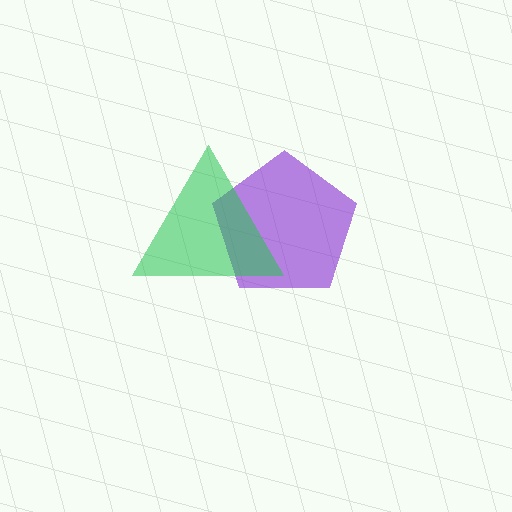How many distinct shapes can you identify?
There are 2 distinct shapes: a purple pentagon, a green triangle.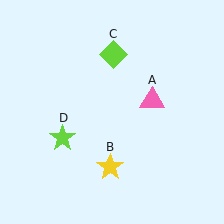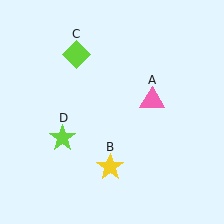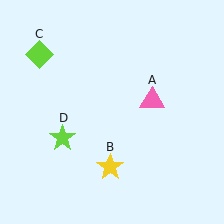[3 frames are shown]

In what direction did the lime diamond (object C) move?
The lime diamond (object C) moved left.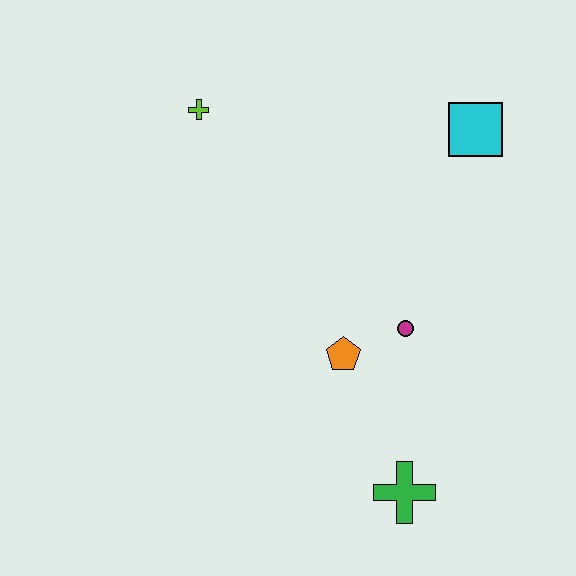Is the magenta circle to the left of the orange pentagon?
No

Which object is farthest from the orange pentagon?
The lime cross is farthest from the orange pentagon.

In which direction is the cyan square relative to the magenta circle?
The cyan square is above the magenta circle.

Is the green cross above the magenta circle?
No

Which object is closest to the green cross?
The orange pentagon is closest to the green cross.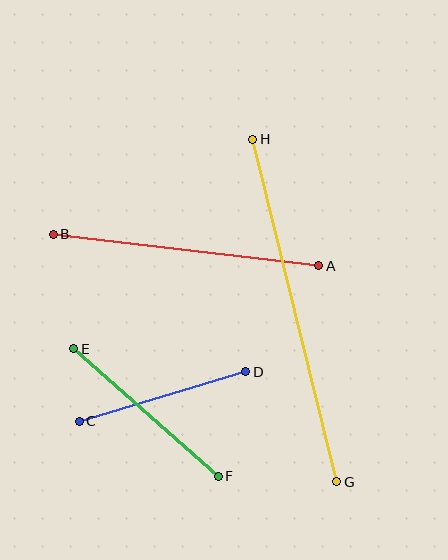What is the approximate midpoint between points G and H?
The midpoint is at approximately (295, 311) pixels.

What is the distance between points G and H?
The distance is approximately 353 pixels.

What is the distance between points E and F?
The distance is approximately 193 pixels.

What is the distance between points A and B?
The distance is approximately 267 pixels.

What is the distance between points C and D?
The distance is approximately 174 pixels.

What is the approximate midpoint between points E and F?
The midpoint is at approximately (146, 413) pixels.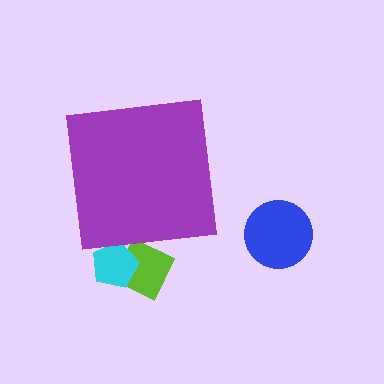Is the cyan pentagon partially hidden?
Yes, the cyan pentagon is partially hidden behind the purple square.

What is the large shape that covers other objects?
A purple square.